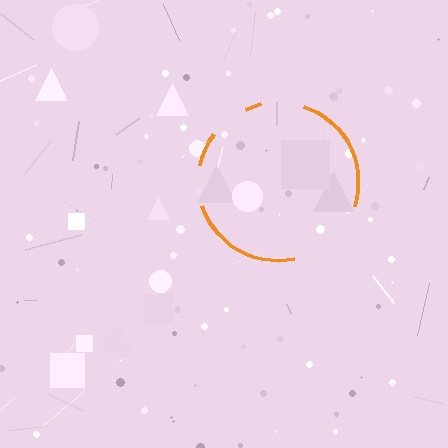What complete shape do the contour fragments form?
The contour fragments form a circle.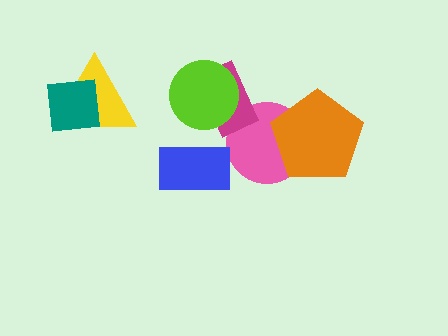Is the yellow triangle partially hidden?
Yes, it is partially covered by another shape.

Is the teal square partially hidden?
No, no other shape covers it.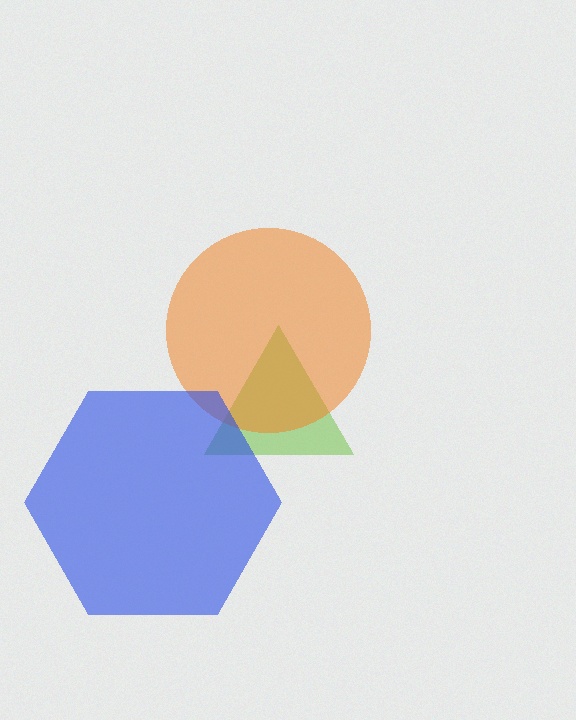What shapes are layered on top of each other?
The layered shapes are: a lime triangle, an orange circle, a blue hexagon.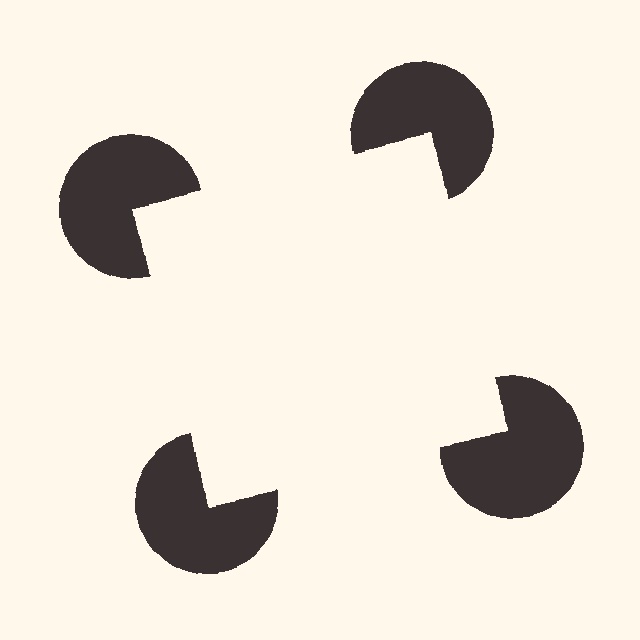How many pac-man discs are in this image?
There are 4 — one at each vertex of the illusory square.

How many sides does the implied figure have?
4 sides.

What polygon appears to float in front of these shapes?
An illusory square — its edges are inferred from the aligned wedge cuts in the pac-man discs, not physically drawn.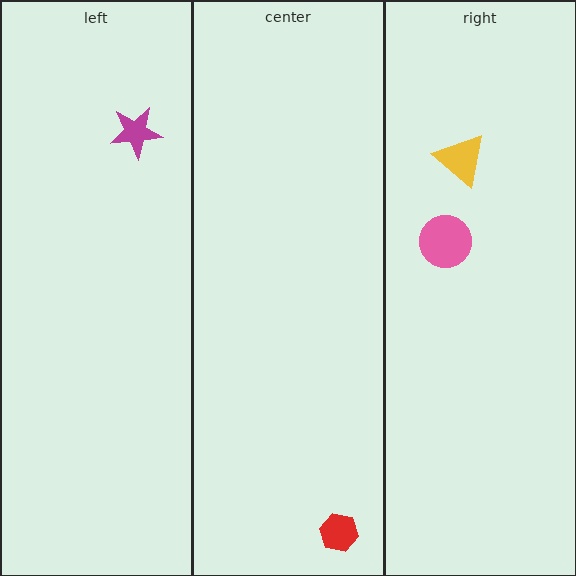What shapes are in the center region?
The red hexagon.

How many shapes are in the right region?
2.